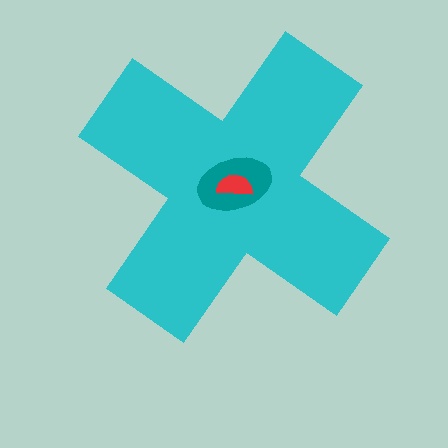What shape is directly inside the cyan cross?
The teal ellipse.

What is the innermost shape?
The red semicircle.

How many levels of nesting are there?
3.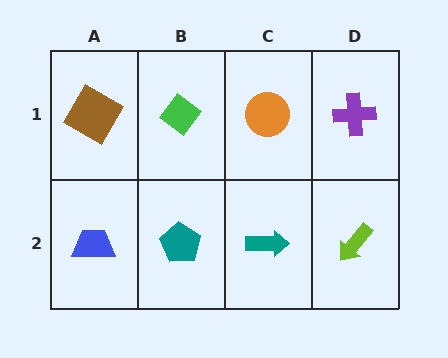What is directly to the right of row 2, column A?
A teal pentagon.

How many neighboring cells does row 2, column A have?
2.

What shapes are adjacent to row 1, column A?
A blue trapezoid (row 2, column A), a green diamond (row 1, column B).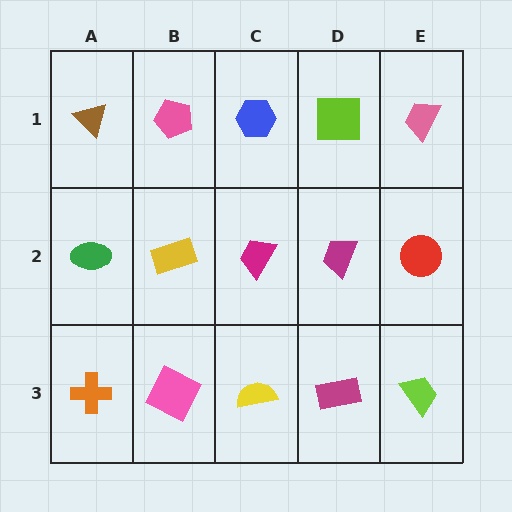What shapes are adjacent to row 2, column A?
A brown triangle (row 1, column A), an orange cross (row 3, column A), a yellow rectangle (row 2, column B).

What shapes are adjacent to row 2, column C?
A blue hexagon (row 1, column C), a yellow semicircle (row 3, column C), a yellow rectangle (row 2, column B), a magenta trapezoid (row 2, column D).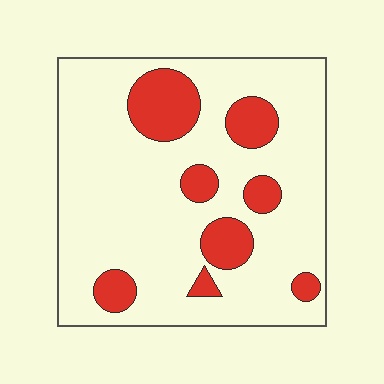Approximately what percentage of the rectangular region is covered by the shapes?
Approximately 20%.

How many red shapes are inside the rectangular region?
8.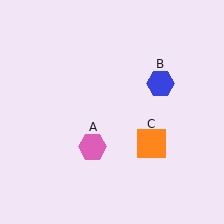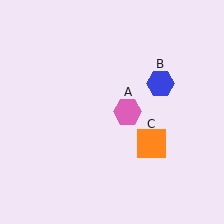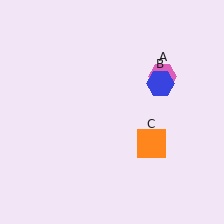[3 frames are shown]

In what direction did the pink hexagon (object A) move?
The pink hexagon (object A) moved up and to the right.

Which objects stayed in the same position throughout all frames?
Blue hexagon (object B) and orange square (object C) remained stationary.